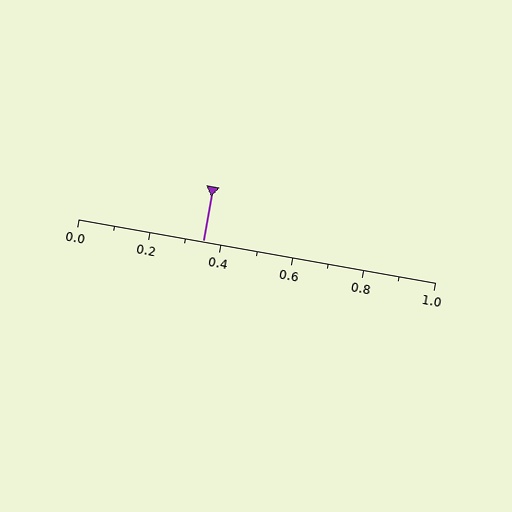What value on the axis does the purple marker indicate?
The marker indicates approximately 0.35.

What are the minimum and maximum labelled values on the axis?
The axis runs from 0.0 to 1.0.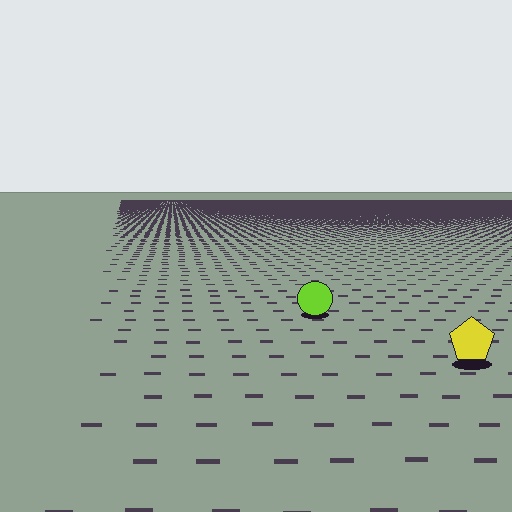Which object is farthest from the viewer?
The lime circle is farthest from the viewer. It appears smaller and the ground texture around it is denser.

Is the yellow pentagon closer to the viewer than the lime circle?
Yes. The yellow pentagon is closer — you can tell from the texture gradient: the ground texture is coarser near it.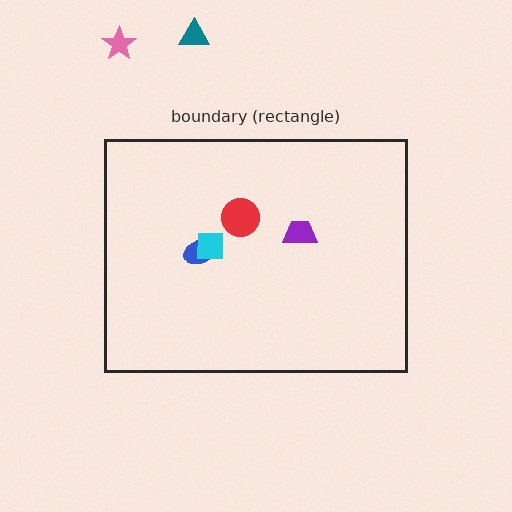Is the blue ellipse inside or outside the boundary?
Inside.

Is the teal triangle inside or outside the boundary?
Outside.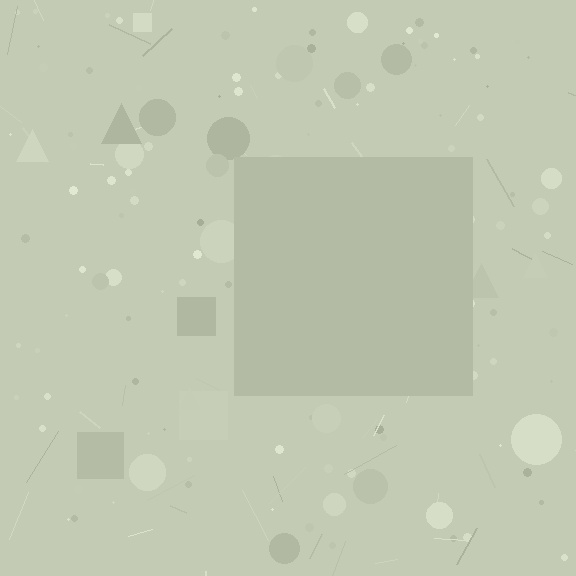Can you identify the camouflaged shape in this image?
The camouflaged shape is a square.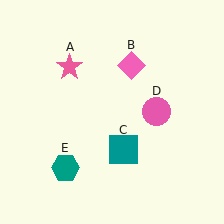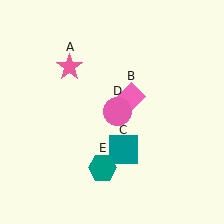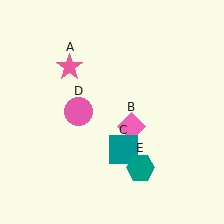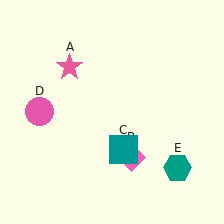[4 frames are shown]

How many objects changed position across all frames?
3 objects changed position: pink diamond (object B), pink circle (object D), teal hexagon (object E).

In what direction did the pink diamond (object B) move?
The pink diamond (object B) moved down.